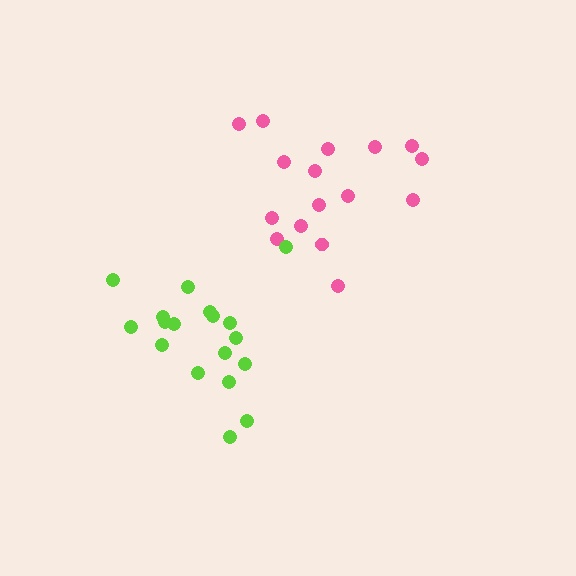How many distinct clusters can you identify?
There are 2 distinct clusters.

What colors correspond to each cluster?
The clusters are colored: pink, lime.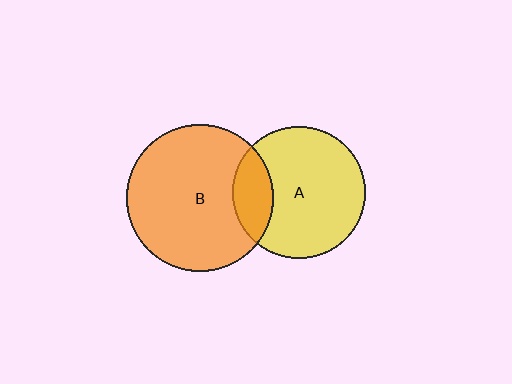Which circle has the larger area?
Circle B (orange).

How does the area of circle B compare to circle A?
Approximately 1.2 times.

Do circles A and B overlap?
Yes.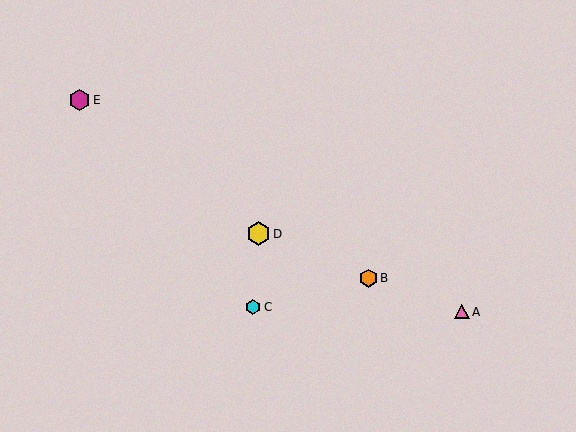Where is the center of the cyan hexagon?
The center of the cyan hexagon is at (253, 307).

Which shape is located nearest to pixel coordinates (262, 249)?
The yellow hexagon (labeled D) at (258, 234) is nearest to that location.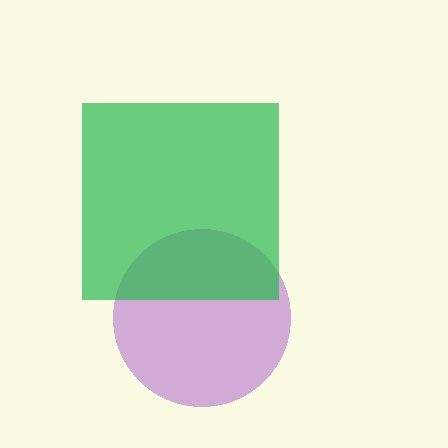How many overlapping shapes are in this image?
There are 2 overlapping shapes in the image.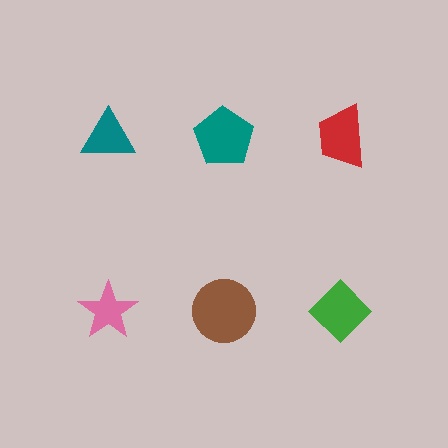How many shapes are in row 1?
3 shapes.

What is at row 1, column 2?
A teal pentagon.